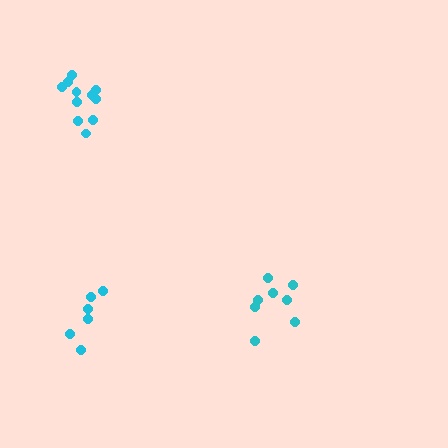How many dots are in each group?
Group 1: 11 dots, Group 2: 6 dots, Group 3: 8 dots (25 total).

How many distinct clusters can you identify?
There are 3 distinct clusters.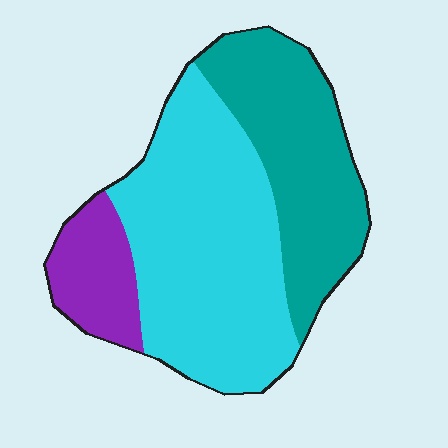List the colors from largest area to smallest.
From largest to smallest: cyan, teal, purple.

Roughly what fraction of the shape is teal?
Teal takes up about one third (1/3) of the shape.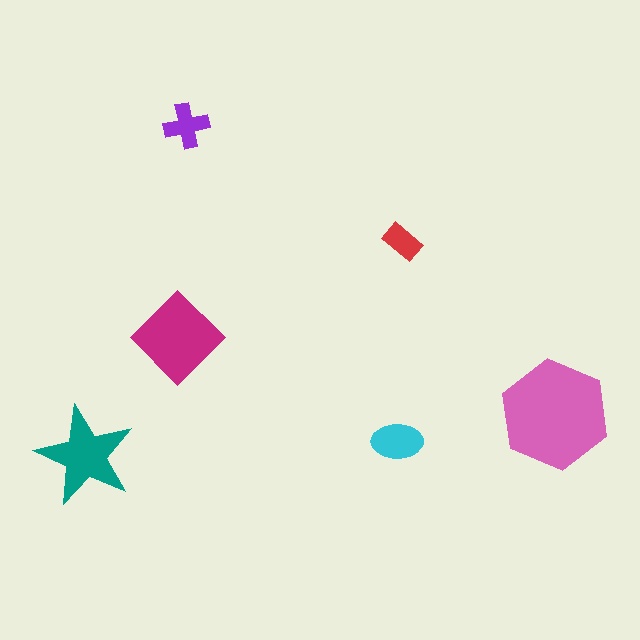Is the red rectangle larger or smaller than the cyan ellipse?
Smaller.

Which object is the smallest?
The red rectangle.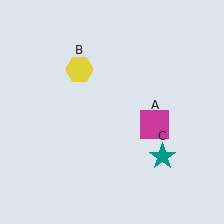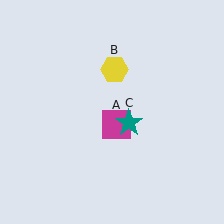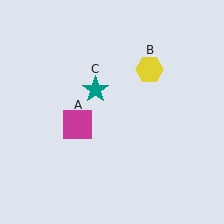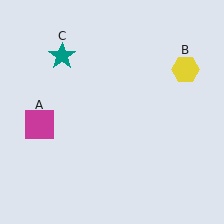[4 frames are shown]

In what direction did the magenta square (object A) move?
The magenta square (object A) moved left.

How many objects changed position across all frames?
3 objects changed position: magenta square (object A), yellow hexagon (object B), teal star (object C).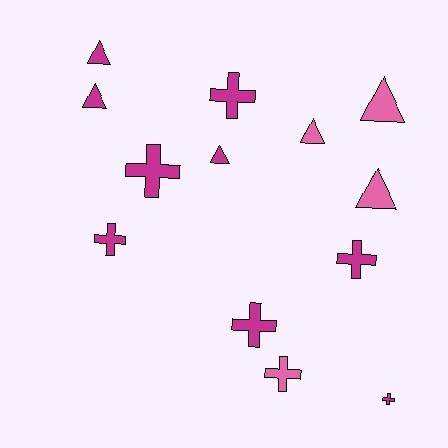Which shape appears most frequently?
Cross, with 7 objects.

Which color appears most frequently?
Magenta, with 9 objects.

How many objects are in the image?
There are 13 objects.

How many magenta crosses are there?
There are 6 magenta crosses.